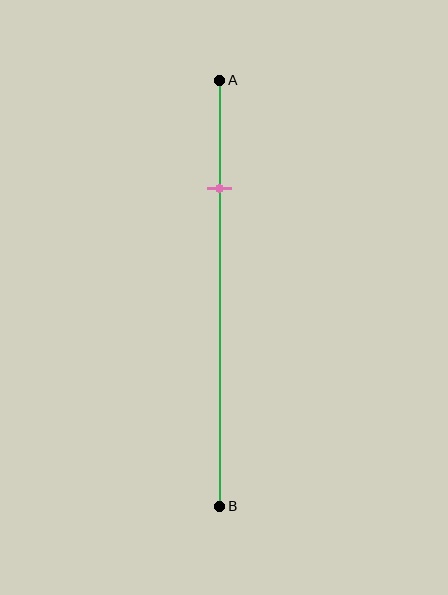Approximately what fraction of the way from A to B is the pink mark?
The pink mark is approximately 25% of the way from A to B.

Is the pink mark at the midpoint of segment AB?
No, the mark is at about 25% from A, not at the 50% midpoint.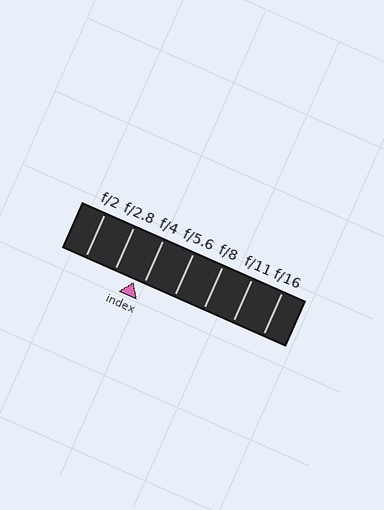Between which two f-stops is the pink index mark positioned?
The index mark is between f/2.8 and f/4.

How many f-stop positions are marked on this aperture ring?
There are 7 f-stop positions marked.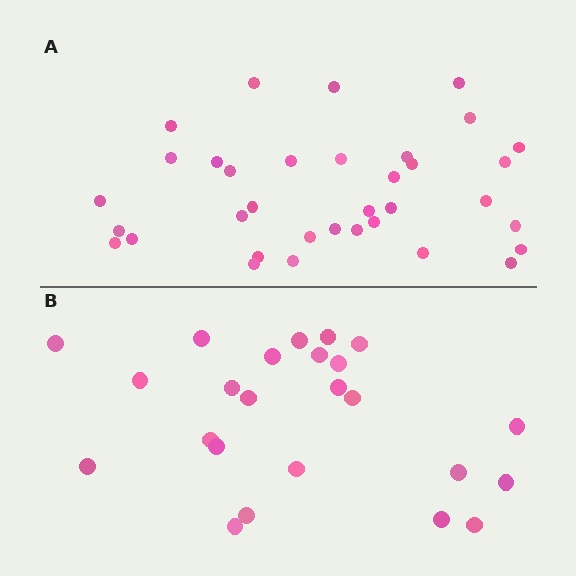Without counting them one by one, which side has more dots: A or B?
Region A (the top region) has more dots.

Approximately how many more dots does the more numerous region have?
Region A has roughly 12 or so more dots than region B.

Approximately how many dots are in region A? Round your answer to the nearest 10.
About 40 dots. (The exact count is 35, which rounds to 40.)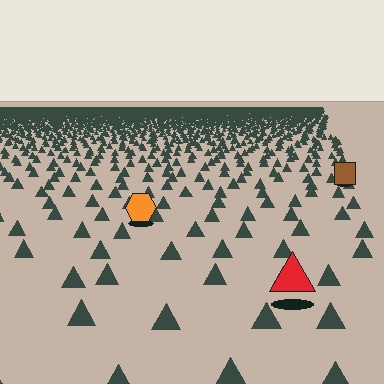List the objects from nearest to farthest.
From nearest to farthest: the red triangle, the orange hexagon, the brown square.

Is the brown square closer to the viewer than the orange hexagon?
No. The orange hexagon is closer — you can tell from the texture gradient: the ground texture is coarser near it.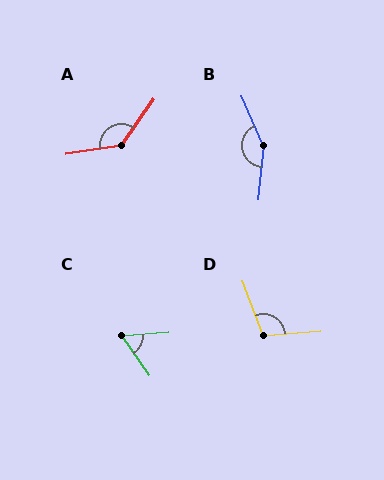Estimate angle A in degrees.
Approximately 134 degrees.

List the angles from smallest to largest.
C (59°), D (107°), A (134°), B (151°).